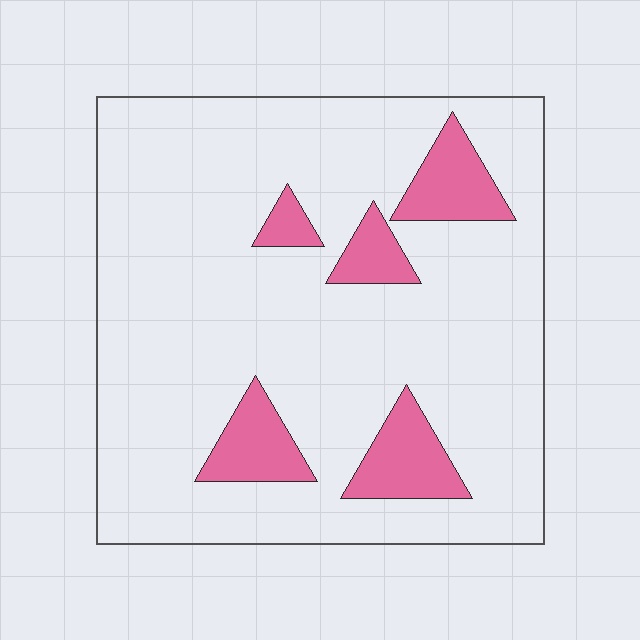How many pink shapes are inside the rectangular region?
5.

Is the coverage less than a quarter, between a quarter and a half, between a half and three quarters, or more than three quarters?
Less than a quarter.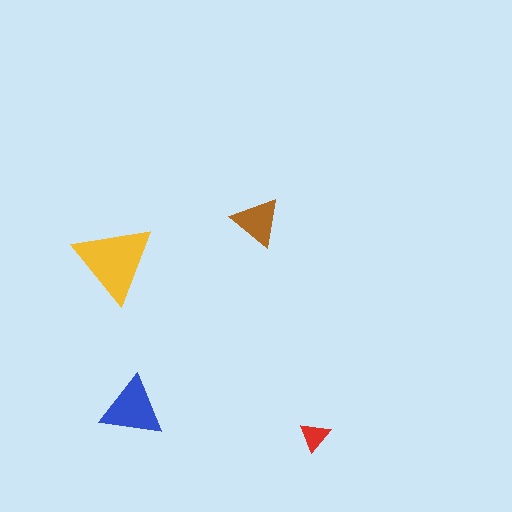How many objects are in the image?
There are 4 objects in the image.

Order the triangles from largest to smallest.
the yellow one, the blue one, the brown one, the red one.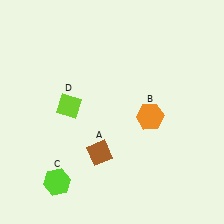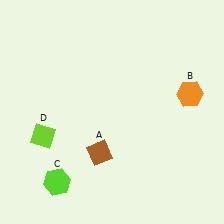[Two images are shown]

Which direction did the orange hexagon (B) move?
The orange hexagon (B) moved right.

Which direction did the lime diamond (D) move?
The lime diamond (D) moved down.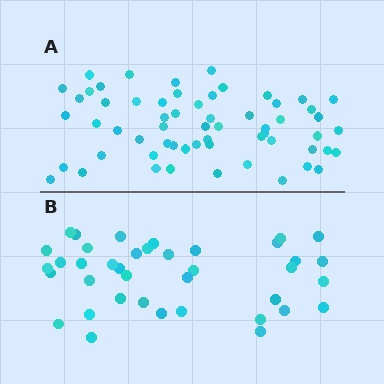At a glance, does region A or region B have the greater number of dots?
Region A (the top region) has more dots.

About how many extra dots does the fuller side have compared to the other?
Region A has approximately 20 more dots than region B.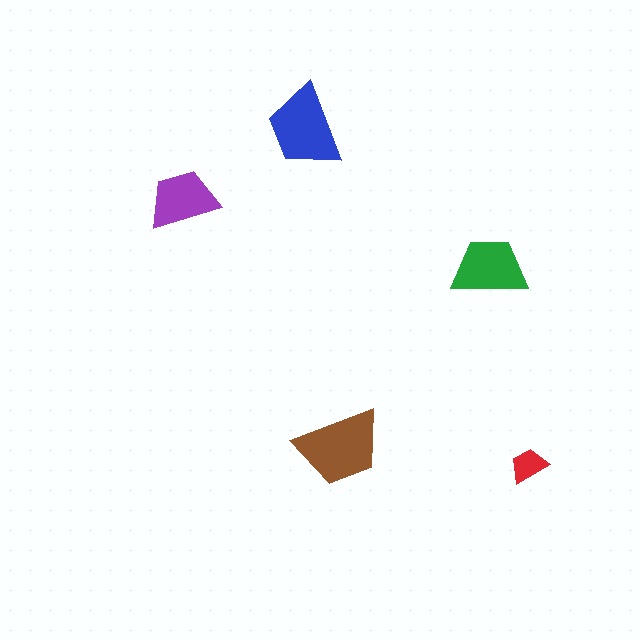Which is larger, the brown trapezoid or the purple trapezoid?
The brown one.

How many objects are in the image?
There are 5 objects in the image.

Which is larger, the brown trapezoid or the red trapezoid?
The brown one.